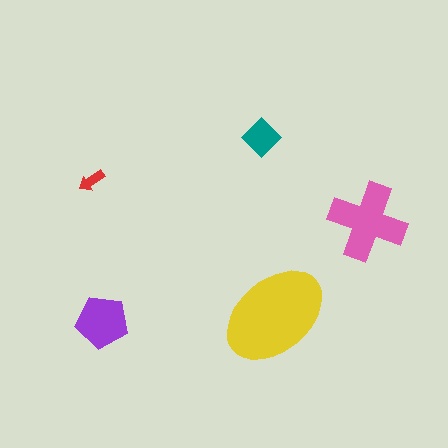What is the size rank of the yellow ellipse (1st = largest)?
1st.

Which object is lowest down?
The purple pentagon is bottommost.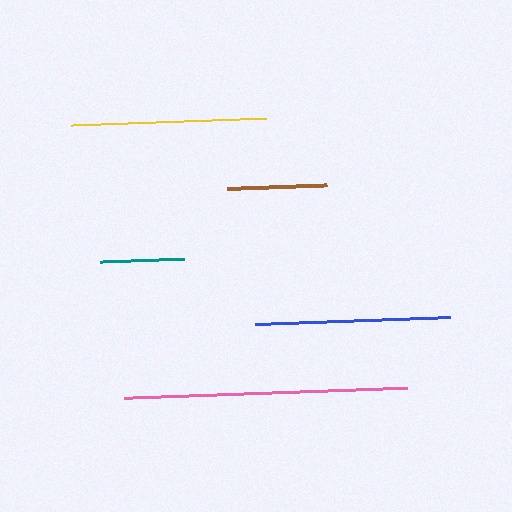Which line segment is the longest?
The pink line is the longest at approximately 283 pixels.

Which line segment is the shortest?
The teal line is the shortest at approximately 83 pixels.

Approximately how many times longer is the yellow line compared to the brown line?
The yellow line is approximately 2.0 times the length of the brown line.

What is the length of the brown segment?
The brown segment is approximately 100 pixels long.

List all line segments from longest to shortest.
From longest to shortest: pink, yellow, blue, brown, teal.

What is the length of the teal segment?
The teal segment is approximately 83 pixels long.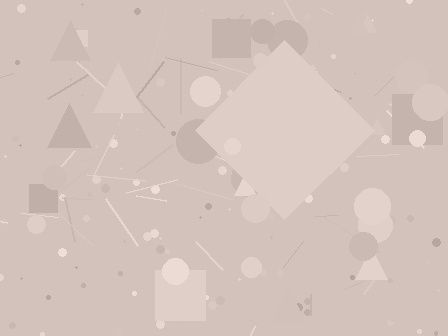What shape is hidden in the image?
A diamond is hidden in the image.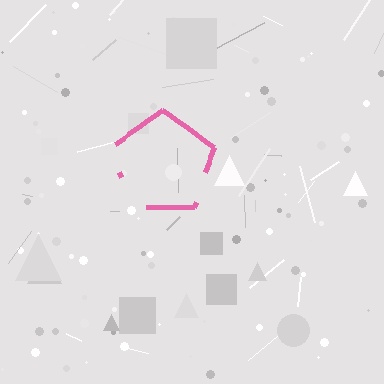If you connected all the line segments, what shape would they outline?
They would outline a pentagon.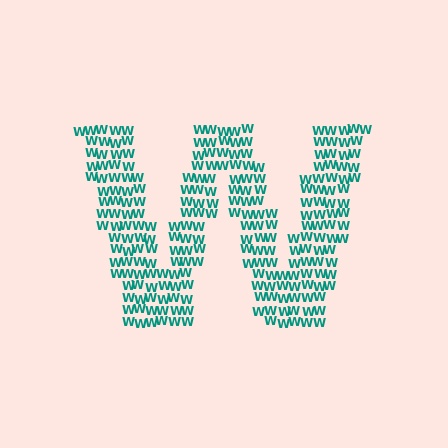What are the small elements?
The small elements are letter W's.